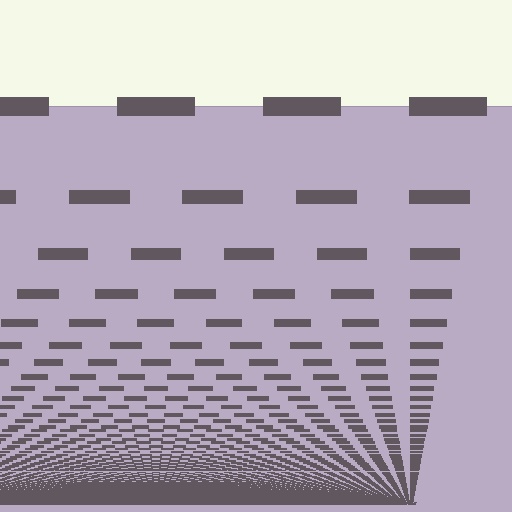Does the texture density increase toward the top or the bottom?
Density increases toward the bottom.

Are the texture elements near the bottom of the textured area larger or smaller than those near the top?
Smaller. The gradient is inverted — elements near the bottom are smaller and denser.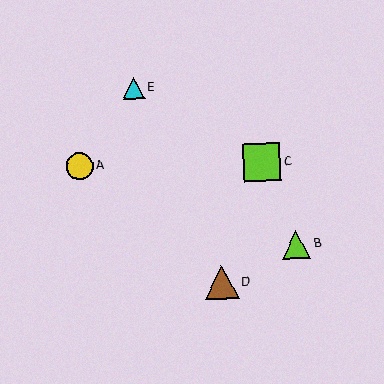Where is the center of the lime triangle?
The center of the lime triangle is at (296, 245).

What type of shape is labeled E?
Shape E is a cyan triangle.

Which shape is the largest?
The lime square (labeled C) is the largest.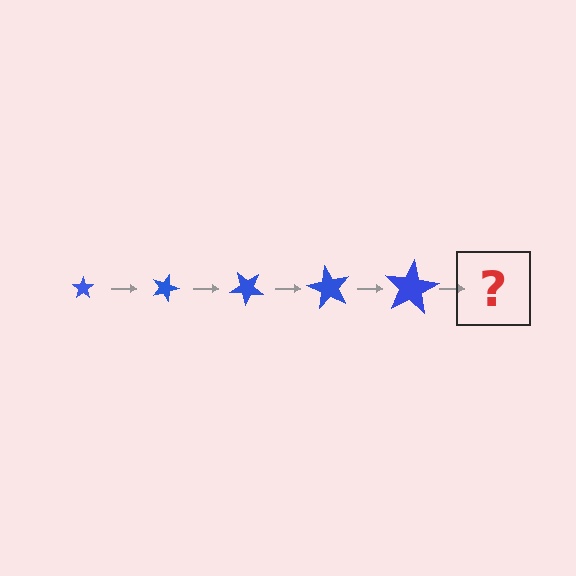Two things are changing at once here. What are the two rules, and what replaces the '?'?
The two rules are that the star grows larger each step and it rotates 20 degrees each step. The '?' should be a star, larger than the previous one and rotated 100 degrees from the start.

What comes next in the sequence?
The next element should be a star, larger than the previous one and rotated 100 degrees from the start.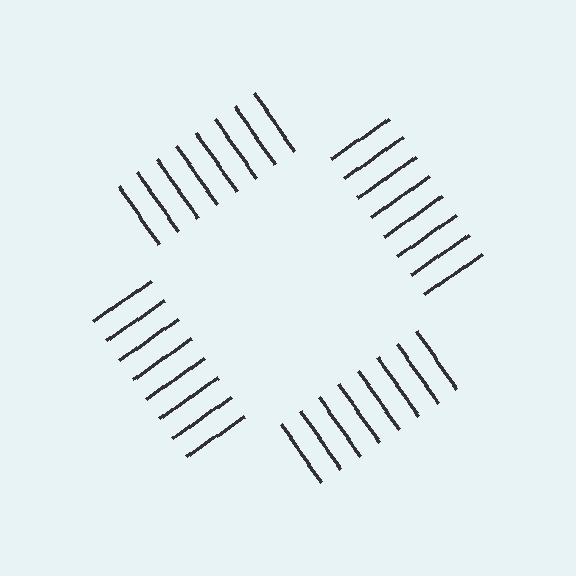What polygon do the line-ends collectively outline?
An illusory square — the line segments terminate on its edges but no continuous stroke is drawn.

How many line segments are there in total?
32 — 8 along each of the 4 edges.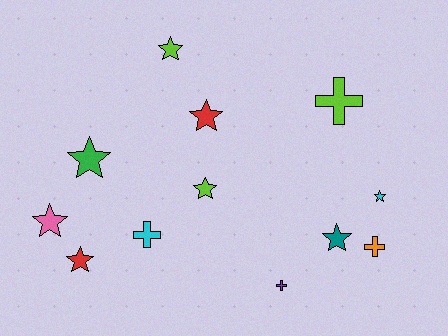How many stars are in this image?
There are 8 stars.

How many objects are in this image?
There are 12 objects.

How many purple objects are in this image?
There is 1 purple object.